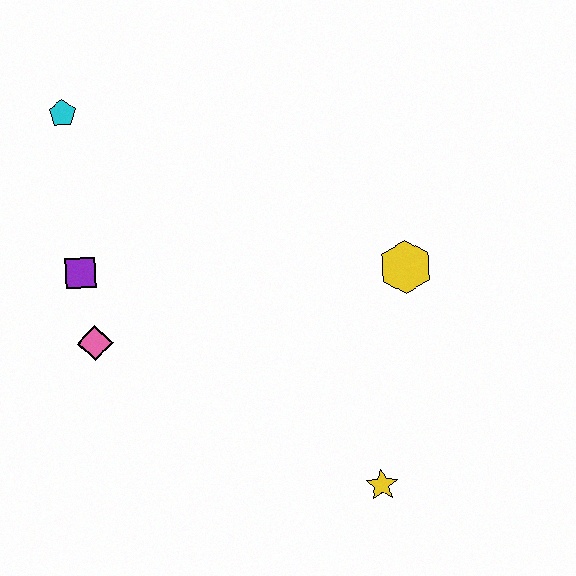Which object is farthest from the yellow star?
The cyan pentagon is farthest from the yellow star.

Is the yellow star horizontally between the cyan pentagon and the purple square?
No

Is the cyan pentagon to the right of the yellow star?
No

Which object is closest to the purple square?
The pink diamond is closest to the purple square.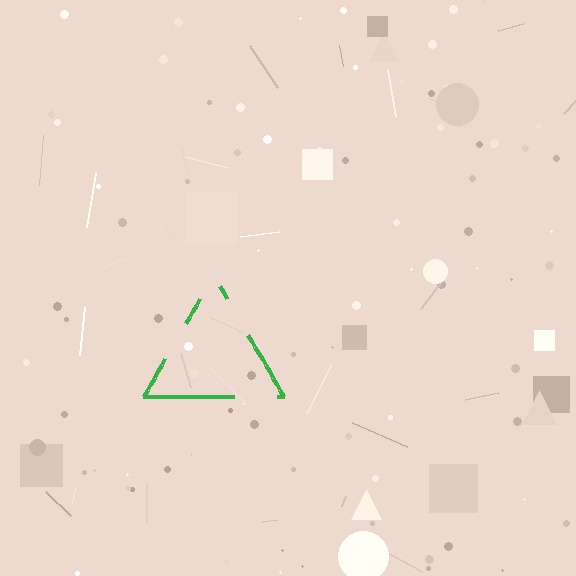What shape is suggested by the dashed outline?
The dashed outline suggests a triangle.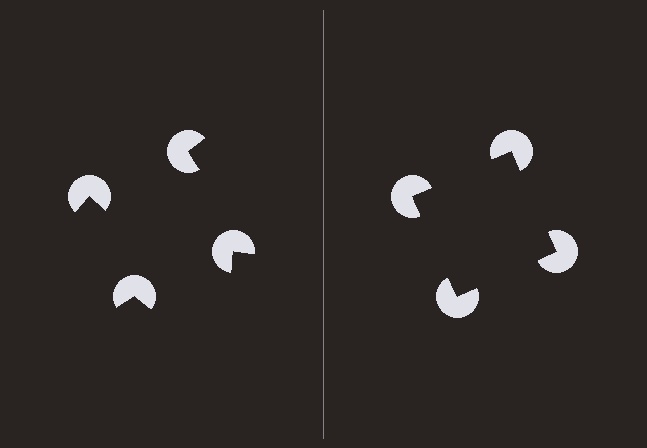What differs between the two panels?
The pac-man discs are positioned identically on both sides; only the wedge orientations differ. On the right they align to a square; on the left they are misaligned.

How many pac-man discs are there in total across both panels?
8 — 4 on each side.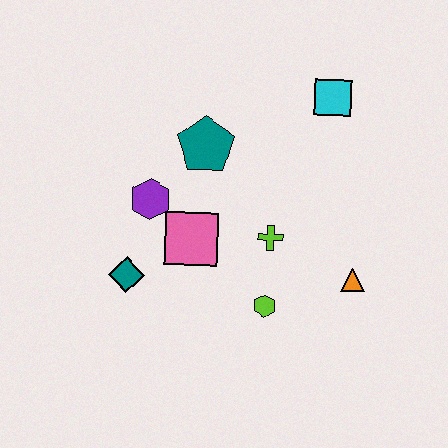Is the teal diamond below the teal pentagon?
Yes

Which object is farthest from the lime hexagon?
The cyan square is farthest from the lime hexagon.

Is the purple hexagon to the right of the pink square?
No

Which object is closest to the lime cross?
The lime hexagon is closest to the lime cross.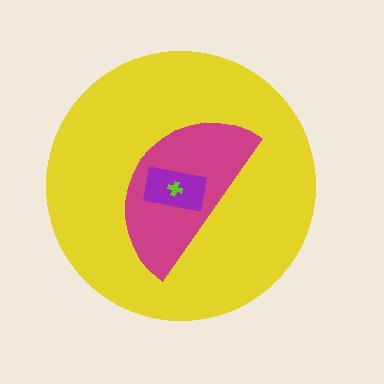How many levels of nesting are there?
4.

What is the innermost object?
The lime cross.